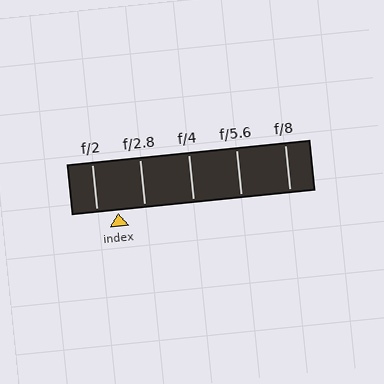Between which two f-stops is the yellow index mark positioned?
The index mark is between f/2 and f/2.8.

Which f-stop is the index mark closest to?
The index mark is closest to f/2.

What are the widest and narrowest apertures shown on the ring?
The widest aperture shown is f/2 and the narrowest is f/8.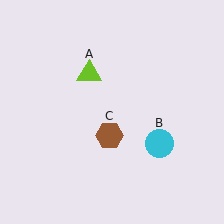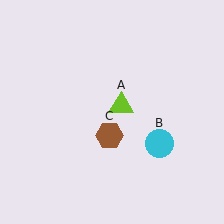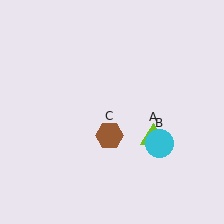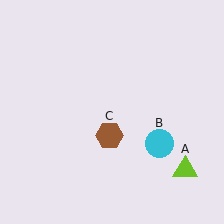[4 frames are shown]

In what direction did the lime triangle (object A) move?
The lime triangle (object A) moved down and to the right.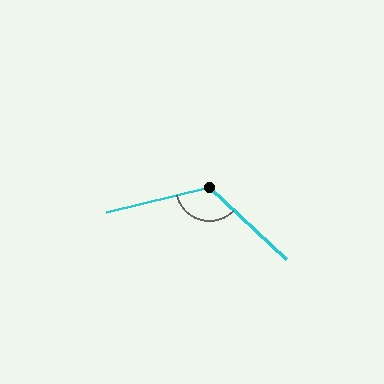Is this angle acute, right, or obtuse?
It is obtuse.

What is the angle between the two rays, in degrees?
Approximately 124 degrees.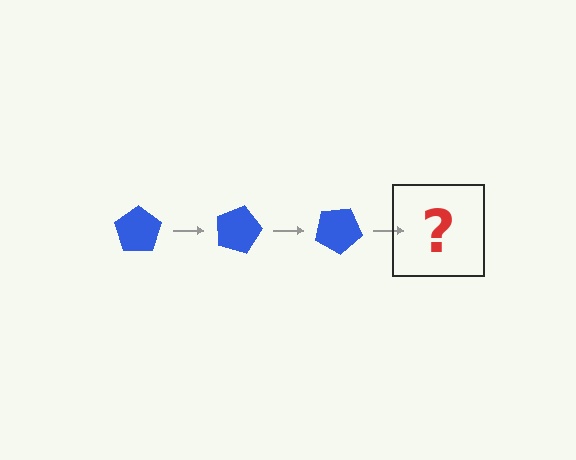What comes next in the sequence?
The next element should be a blue pentagon rotated 45 degrees.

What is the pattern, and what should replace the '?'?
The pattern is that the pentagon rotates 15 degrees each step. The '?' should be a blue pentagon rotated 45 degrees.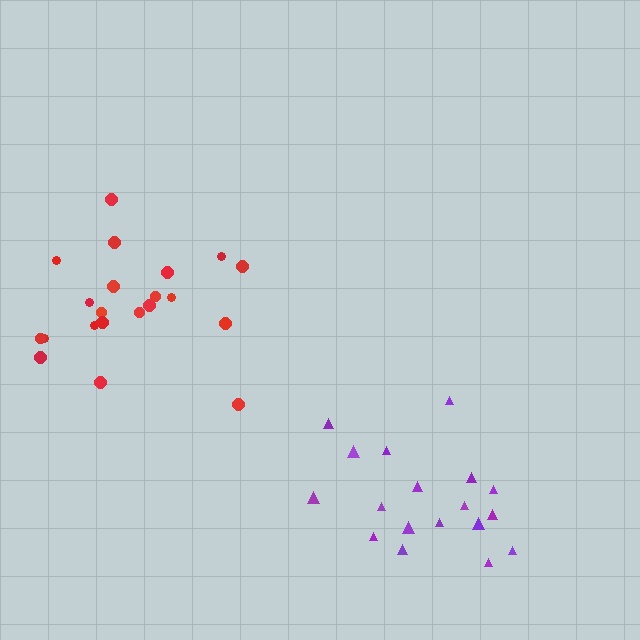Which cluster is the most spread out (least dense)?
Red.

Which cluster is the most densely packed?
Purple.